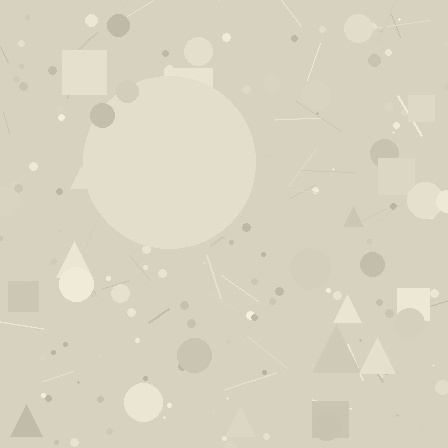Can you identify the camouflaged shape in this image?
The camouflaged shape is a circle.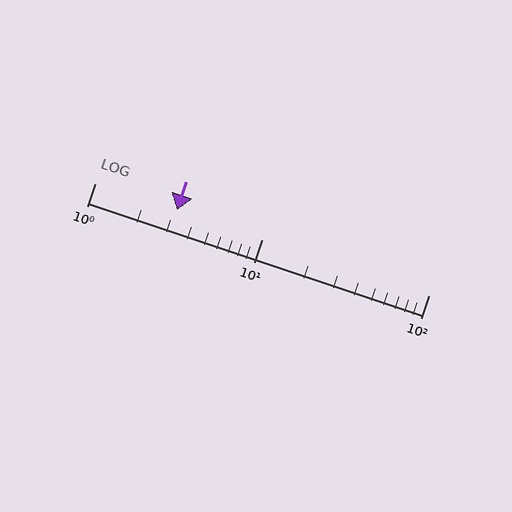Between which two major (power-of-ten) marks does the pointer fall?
The pointer is between 1 and 10.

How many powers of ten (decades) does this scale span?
The scale spans 2 decades, from 1 to 100.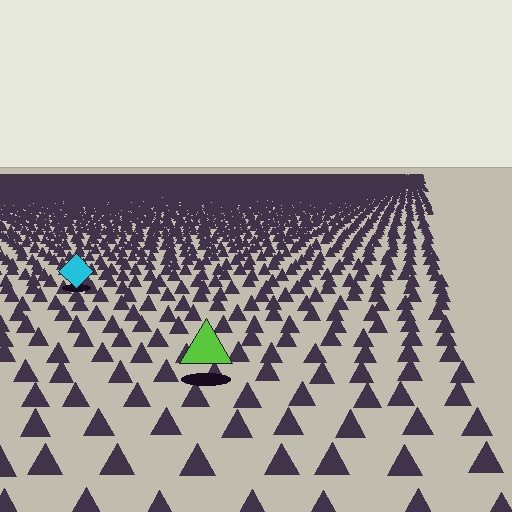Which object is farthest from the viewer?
The cyan diamond is farthest from the viewer. It appears smaller and the ground texture around it is denser.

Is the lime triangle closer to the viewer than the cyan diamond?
Yes. The lime triangle is closer — you can tell from the texture gradient: the ground texture is coarser near it.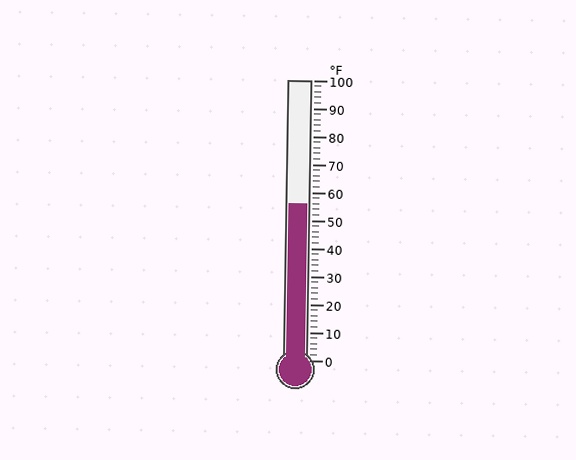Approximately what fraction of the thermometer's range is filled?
The thermometer is filled to approximately 55% of its range.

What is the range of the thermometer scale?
The thermometer scale ranges from 0°F to 100°F.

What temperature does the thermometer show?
The thermometer shows approximately 56°F.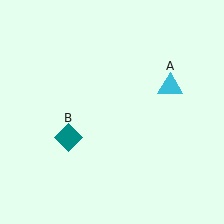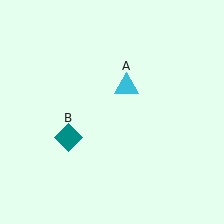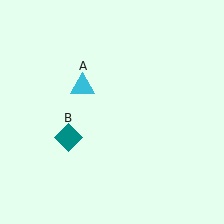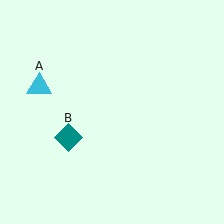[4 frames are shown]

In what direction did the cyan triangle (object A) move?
The cyan triangle (object A) moved left.